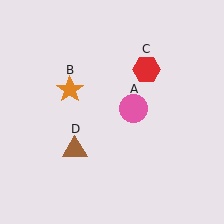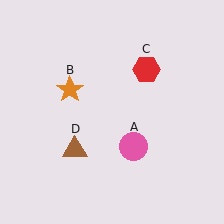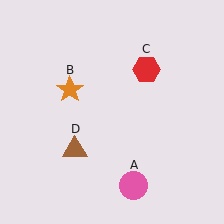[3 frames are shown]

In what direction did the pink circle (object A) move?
The pink circle (object A) moved down.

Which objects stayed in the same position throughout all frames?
Orange star (object B) and red hexagon (object C) and brown triangle (object D) remained stationary.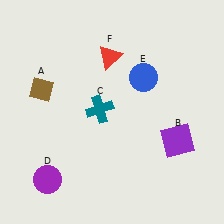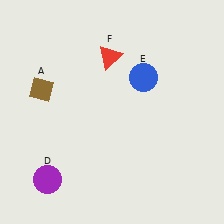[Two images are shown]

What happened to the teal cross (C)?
The teal cross (C) was removed in Image 2. It was in the top-left area of Image 1.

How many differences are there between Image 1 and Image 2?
There are 2 differences between the two images.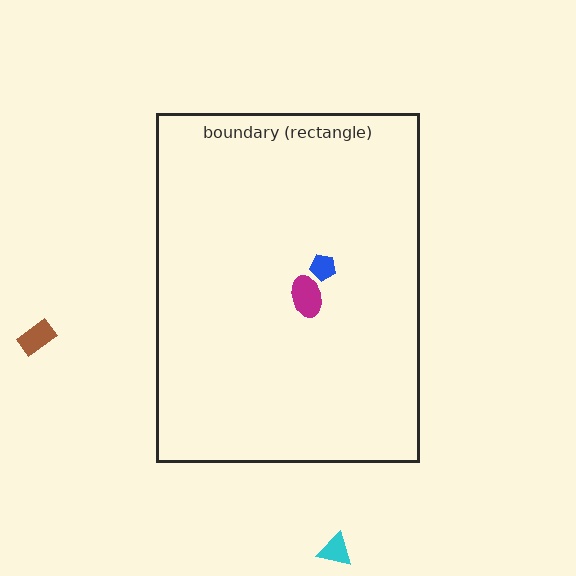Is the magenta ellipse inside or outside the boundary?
Inside.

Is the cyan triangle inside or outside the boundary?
Outside.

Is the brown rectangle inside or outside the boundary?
Outside.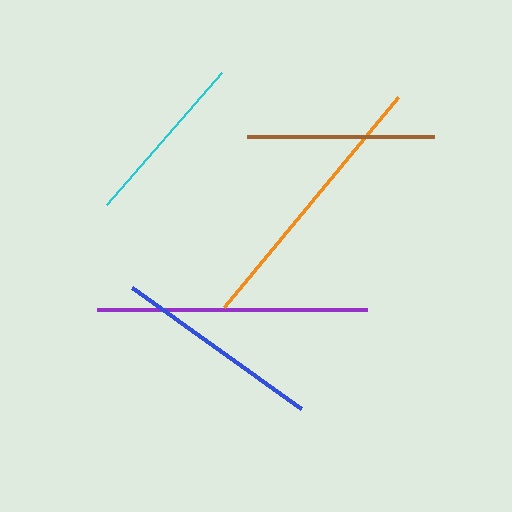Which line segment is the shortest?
The cyan line is the shortest at approximately 175 pixels.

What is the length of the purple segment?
The purple segment is approximately 270 pixels long.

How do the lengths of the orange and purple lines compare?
The orange and purple lines are approximately the same length.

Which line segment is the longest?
The orange line is the longest at approximately 272 pixels.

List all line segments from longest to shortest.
From longest to shortest: orange, purple, blue, brown, cyan.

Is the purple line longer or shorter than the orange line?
The orange line is longer than the purple line.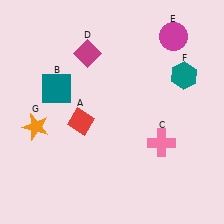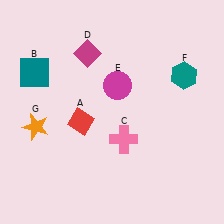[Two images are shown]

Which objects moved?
The objects that moved are: the teal square (B), the pink cross (C), the magenta circle (E).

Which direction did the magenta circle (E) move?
The magenta circle (E) moved left.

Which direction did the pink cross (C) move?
The pink cross (C) moved left.